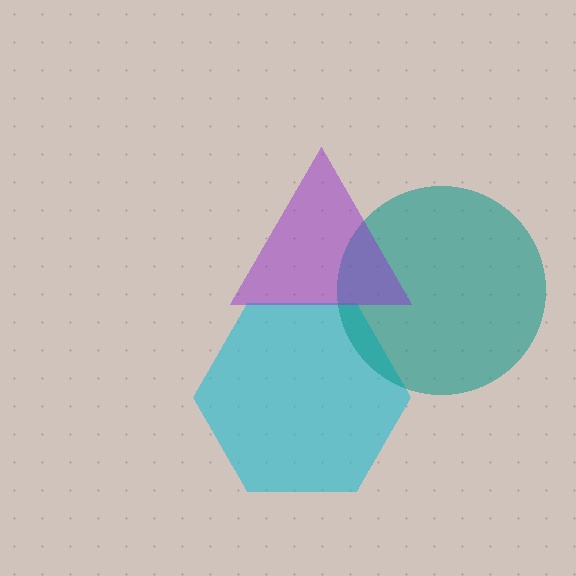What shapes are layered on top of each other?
The layered shapes are: a cyan hexagon, a teal circle, a purple triangle.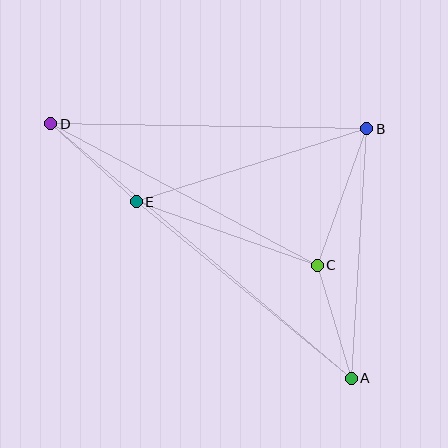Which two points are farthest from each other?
Points A and D are farthest from each other.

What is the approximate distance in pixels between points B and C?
The distance between B and C is approximately 146 pixels.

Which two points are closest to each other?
Points D and E are closest to each other.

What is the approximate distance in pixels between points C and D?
The distance between C and D is approximately 302 pixels.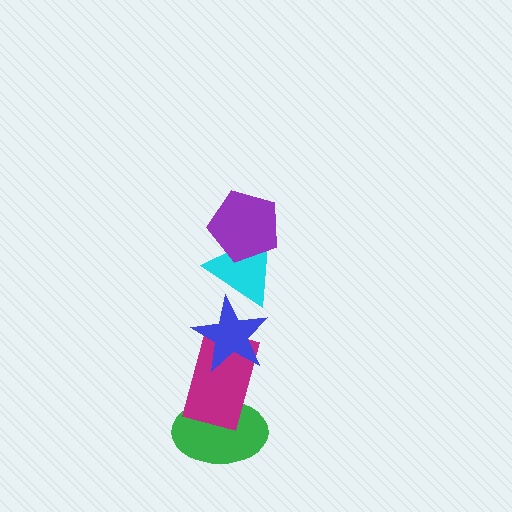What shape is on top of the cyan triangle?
The purple pentagon is on top of the cyan triangle.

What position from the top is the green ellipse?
The green ellipse is 5th from the top.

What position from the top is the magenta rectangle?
The magenta rectangle is 4th from the top.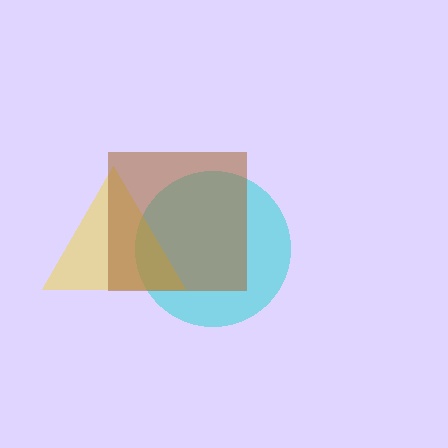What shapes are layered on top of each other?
The layered shapes are: a cyan circle, a yellow triangle, a brown square.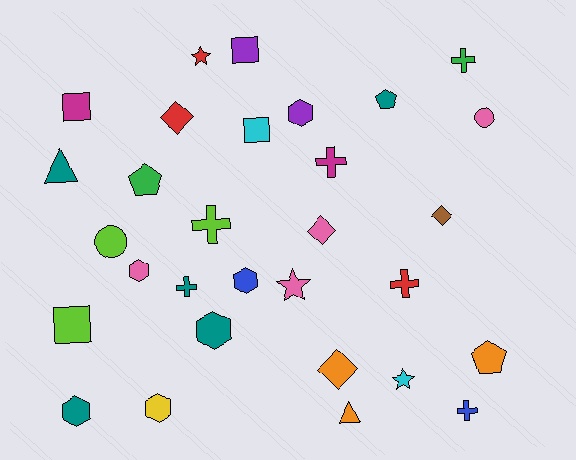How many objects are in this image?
There are 30 objects.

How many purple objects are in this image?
There are 2 purple objects.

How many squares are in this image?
There are 4 squares.